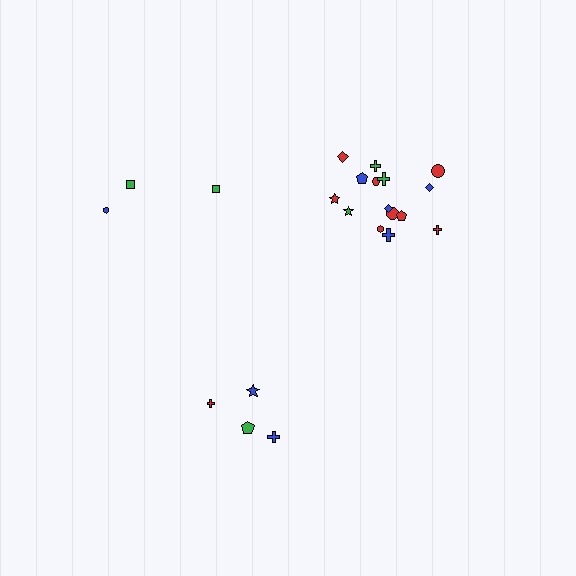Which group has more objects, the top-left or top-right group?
The top-right group.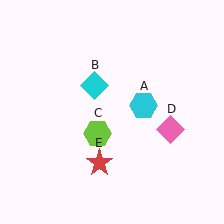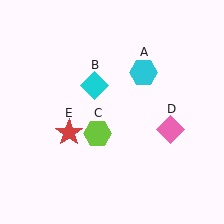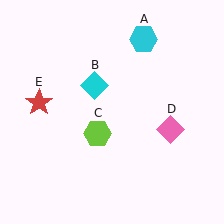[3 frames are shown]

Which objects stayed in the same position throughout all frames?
Cyan diamond (object B) and lime hexagon (object C) and pink diamond (object D) remained stationary.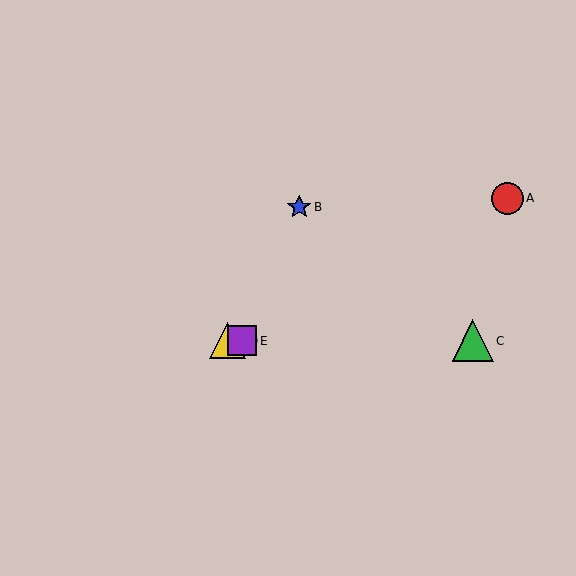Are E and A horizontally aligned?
No, E is at y≈341 and A is at y≈198.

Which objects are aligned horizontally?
Objects C, D, E are aligned horizontally.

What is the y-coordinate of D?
Object D is at y≈341.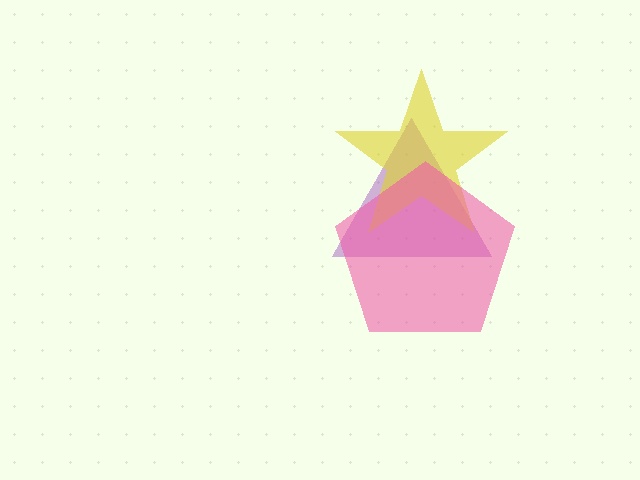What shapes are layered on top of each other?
The layered shapes are: a purple triangle, a yellow star, a pink pentagon.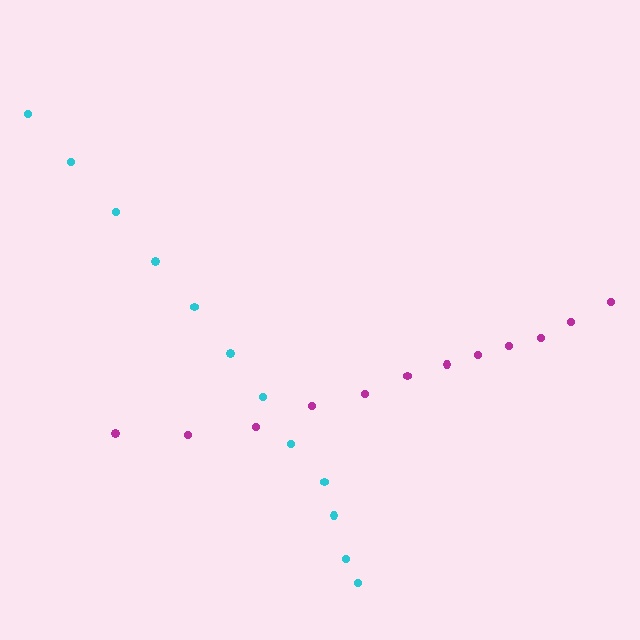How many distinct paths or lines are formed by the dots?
There are 2 distinct paths.